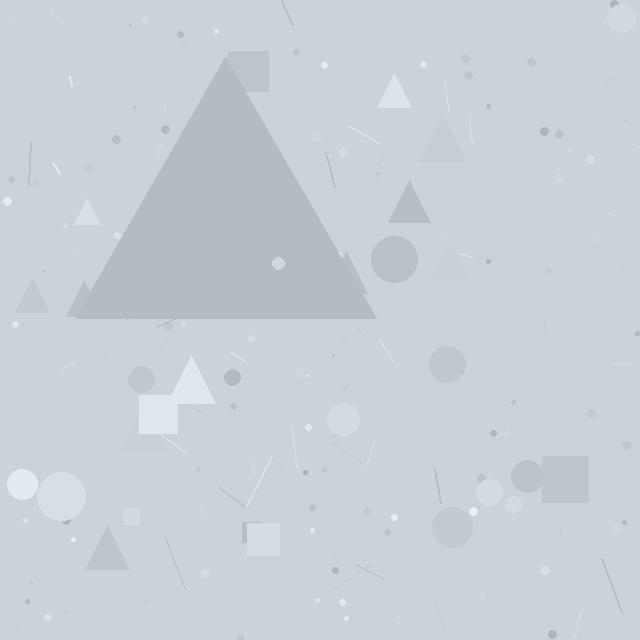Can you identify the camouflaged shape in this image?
The camouflaged shape is a triangle.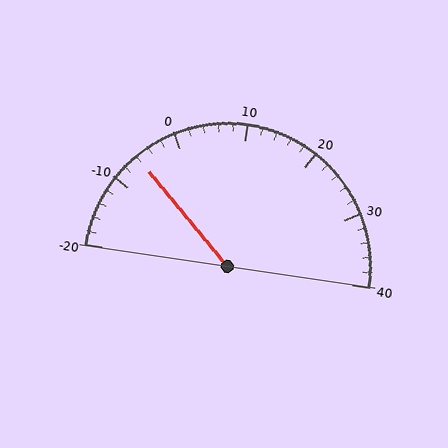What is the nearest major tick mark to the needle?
The nearest major tick mark is -10.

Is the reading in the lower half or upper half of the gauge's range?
The reading is in the lower half of the range (-20 to 40).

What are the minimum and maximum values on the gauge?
The gauge ranges from -20 to 40.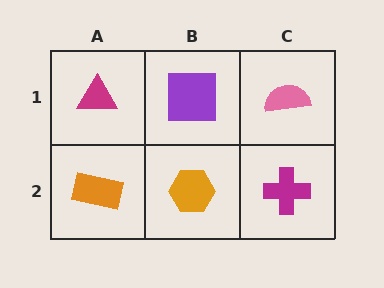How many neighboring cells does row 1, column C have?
2.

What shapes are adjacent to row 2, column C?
A pink semicircle (row 1, column C), an orange hexagon (row 2, column B).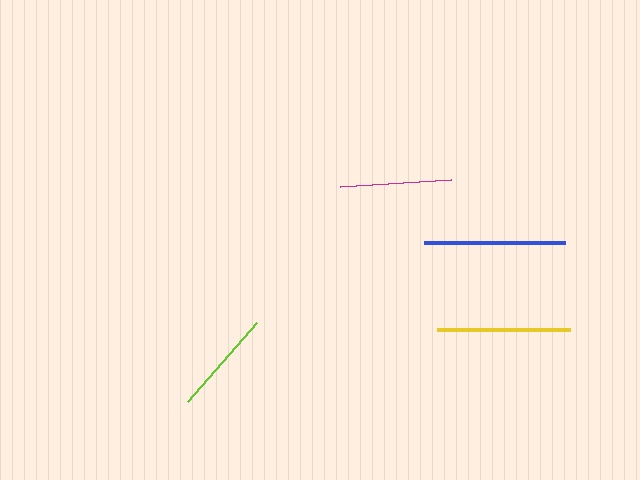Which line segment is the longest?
The blue line is the longest at approximately 141 pixels.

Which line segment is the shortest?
The lime line is the shortest at approximately 105 pixels.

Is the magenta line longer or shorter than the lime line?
The magenta line is longer than the lime line.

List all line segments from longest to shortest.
From longest to shortest: blue, yellow, magenta, lime.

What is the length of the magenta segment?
The magenta segment is approximately 111 pixels long.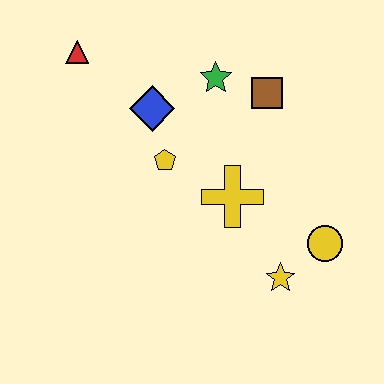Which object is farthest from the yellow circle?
The red triangle is farthest from the yellow circle.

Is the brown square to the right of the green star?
Yes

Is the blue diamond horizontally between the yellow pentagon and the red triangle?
Yes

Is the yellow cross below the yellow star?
No